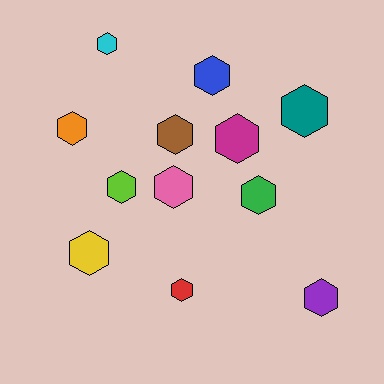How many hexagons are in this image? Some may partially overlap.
There are 12 hexagons.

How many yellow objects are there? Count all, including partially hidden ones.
There is 1 yellow object.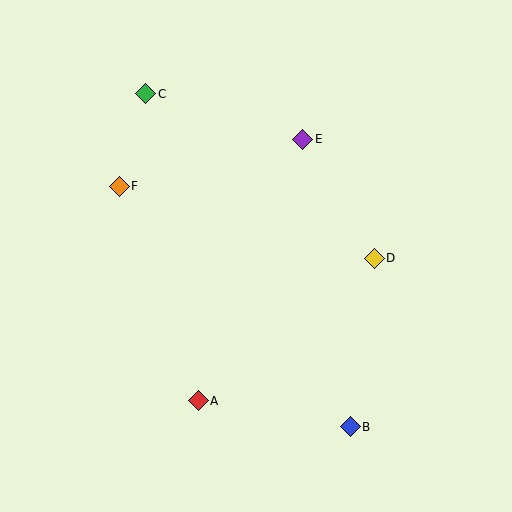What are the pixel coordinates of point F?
Point F is at (119, 186).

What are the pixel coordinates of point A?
Point A is at (198, 401).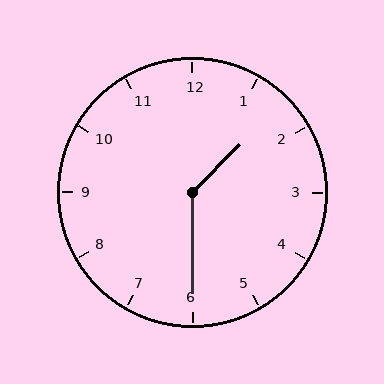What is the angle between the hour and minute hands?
Approximately 135 degrees.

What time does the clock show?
1:30.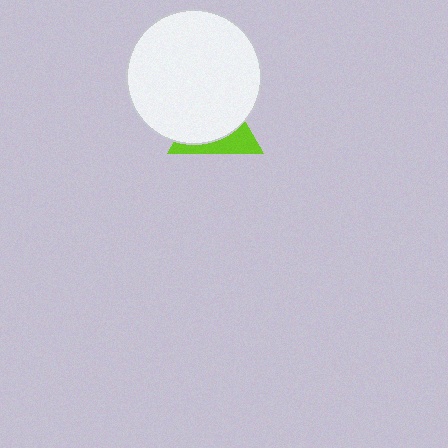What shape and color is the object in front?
The object in front is a white circle.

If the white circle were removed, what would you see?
You would see the complete lime triangle.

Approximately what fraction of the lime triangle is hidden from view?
Roughly 67% of the lime triangle is hidden behind the white circle.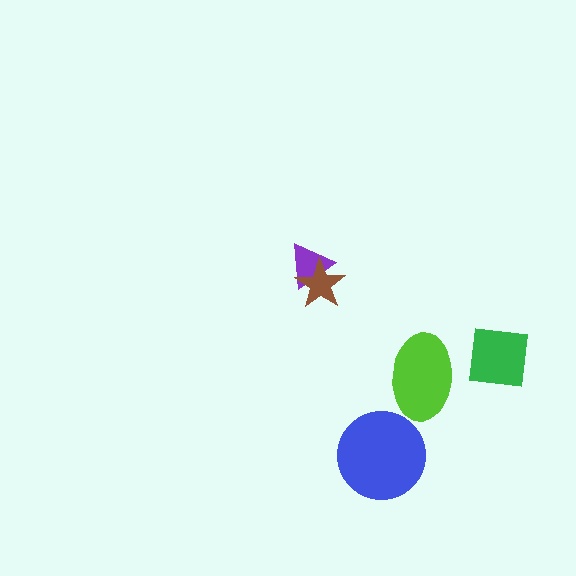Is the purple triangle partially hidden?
Yes, it is partially covered by another shape.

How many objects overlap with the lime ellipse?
0 objects overlap with the lime ellipse.